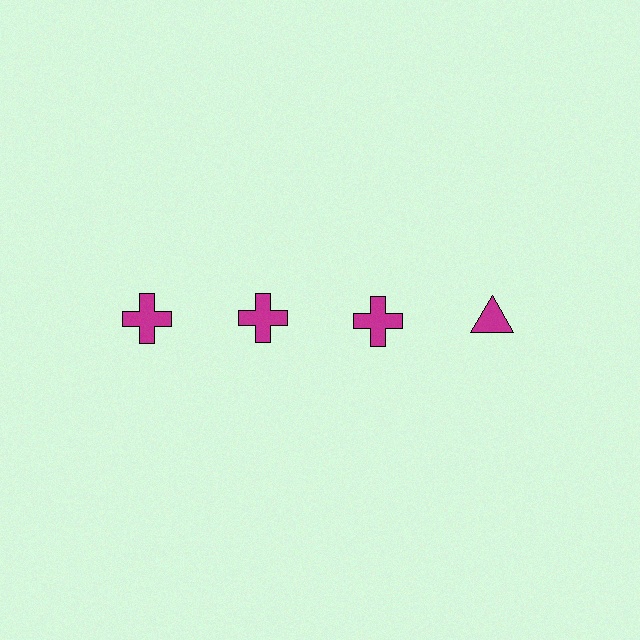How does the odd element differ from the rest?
It has a different shape: triangle instead of cross.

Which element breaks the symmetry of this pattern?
The magenta triangle in the top row, second from right column breaks the symmetry. All other shapes are magenta crosses.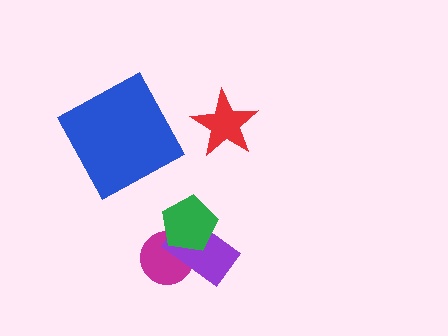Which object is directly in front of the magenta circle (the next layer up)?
The purple rectangle is directly in front of the magenta circle.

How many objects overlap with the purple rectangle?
2 objects overlap with the purple rectangle.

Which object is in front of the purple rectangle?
The green pentagon is in front of the purple rectangle.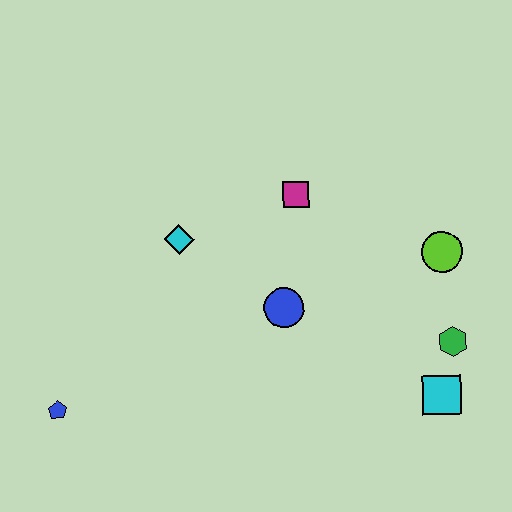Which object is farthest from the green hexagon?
The blue pentagon is farthest from the green hexagon.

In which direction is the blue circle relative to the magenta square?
The blue circle is below the magenta square.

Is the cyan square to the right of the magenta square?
Yes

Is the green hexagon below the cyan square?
No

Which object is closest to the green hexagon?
The cyan square is closest to the green hexagon.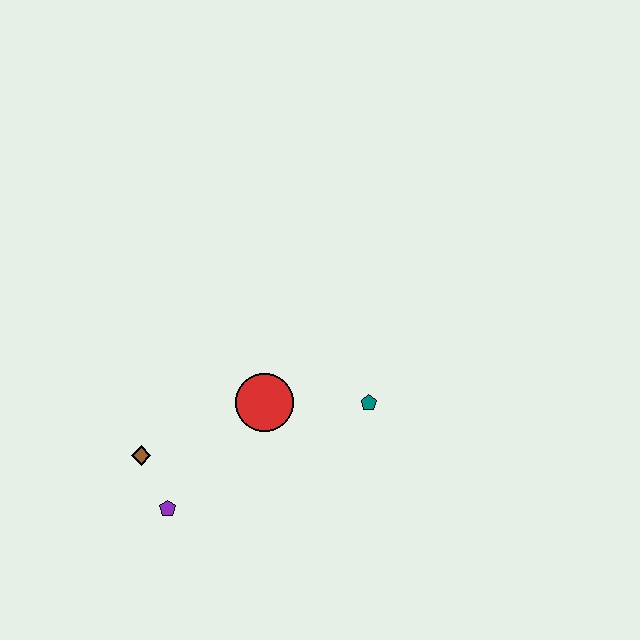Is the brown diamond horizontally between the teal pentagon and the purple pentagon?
No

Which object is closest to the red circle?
The teal pentagon is closest to the red circle.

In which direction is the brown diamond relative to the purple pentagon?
The brown diamond is above the purple pentagon.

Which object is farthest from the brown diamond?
The teal pentagon is farthest from the brown diamond.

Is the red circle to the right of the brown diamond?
Yes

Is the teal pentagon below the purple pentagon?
No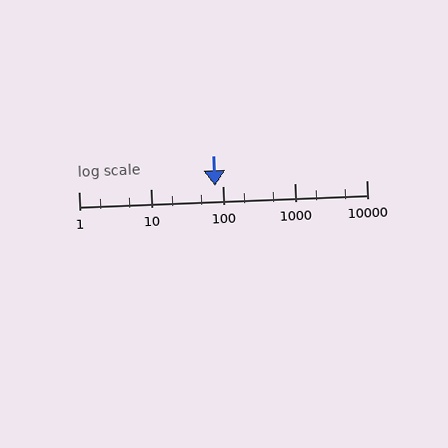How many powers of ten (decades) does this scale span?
The scale spans 4 decades, from 1 to 10000.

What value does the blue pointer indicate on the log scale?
The pointer indicates approximately 78.